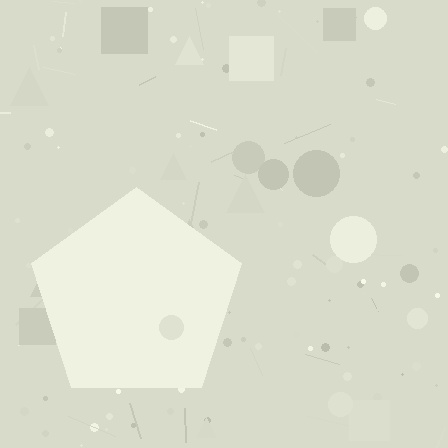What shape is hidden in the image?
A pentagon is hidden in the image.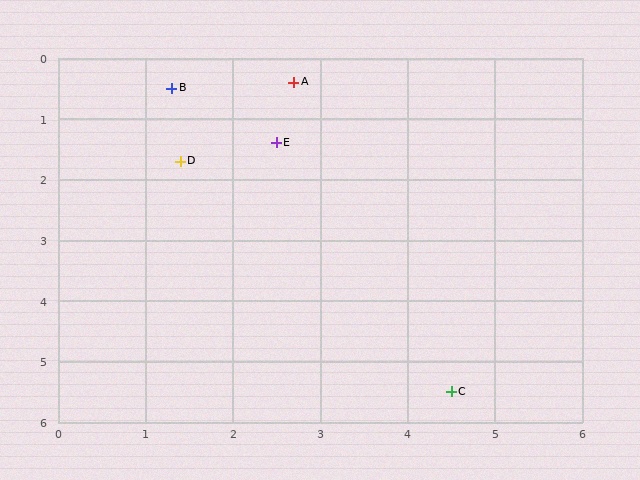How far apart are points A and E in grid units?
Points A and E are about 1.0 grid units apart.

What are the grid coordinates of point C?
Point C is at approximately (4.5, 5.5).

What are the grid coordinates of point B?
Point B is at approximately (1.3, 0.5).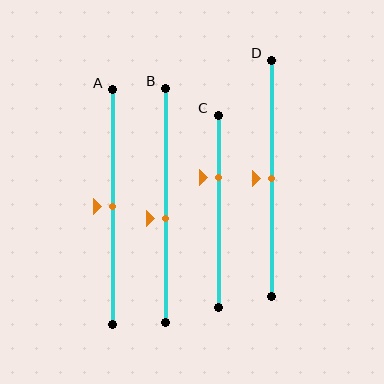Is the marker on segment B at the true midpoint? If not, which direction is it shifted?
No, the marker on segment B is shifted downward by about 6% of the segment length.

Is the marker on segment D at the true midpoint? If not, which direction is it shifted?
Yes, the marker on segment D is at the true midpoint.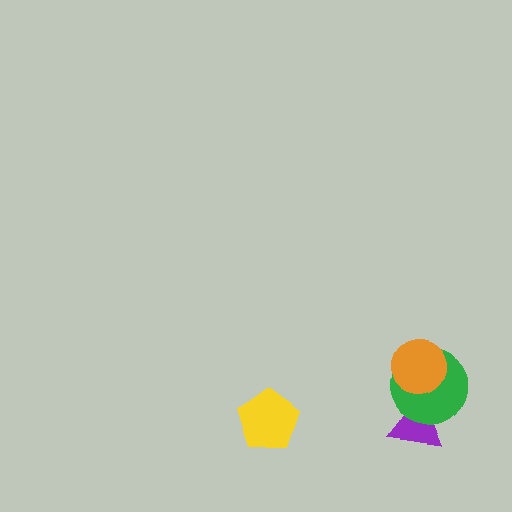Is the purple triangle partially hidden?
Yes, it is partially covered by another shape.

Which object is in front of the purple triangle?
The green circle is in front of the purple triangle.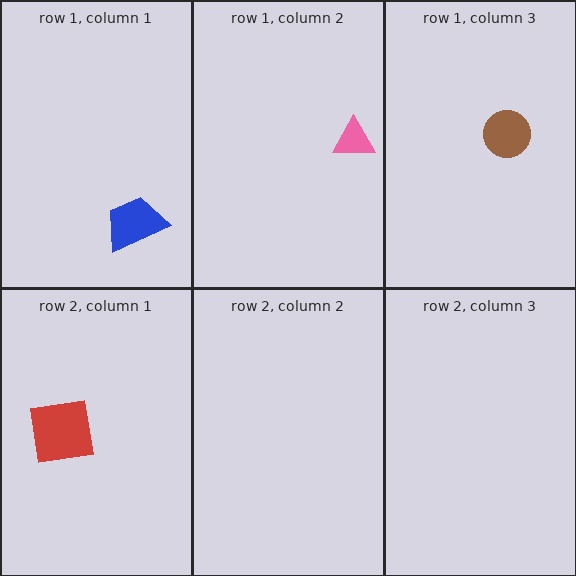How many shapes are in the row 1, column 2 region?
1.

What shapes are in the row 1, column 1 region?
The blue trapezoid.